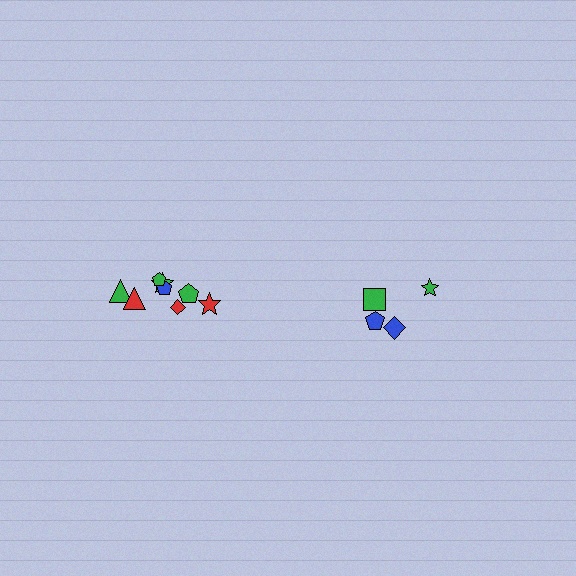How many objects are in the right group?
There are 4 objects.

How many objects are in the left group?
There are 8 objects.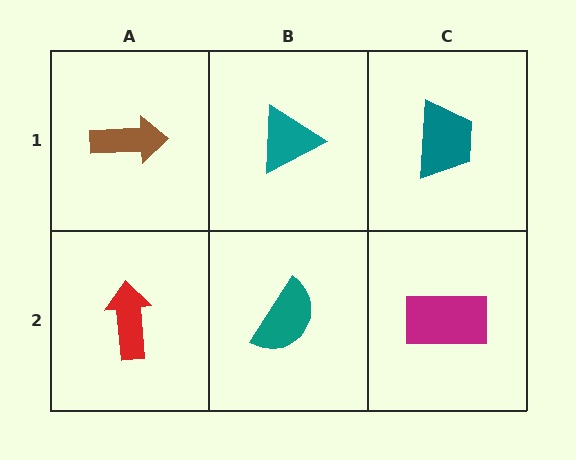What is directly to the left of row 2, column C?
A teal semicircle.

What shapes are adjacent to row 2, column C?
A teal trapezoid (row 1, column C), a teal semicircle (row 2, column B).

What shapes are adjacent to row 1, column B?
A teal semicircle (row 2, column B), a brown arrow (row 1, column A), a teal trapezoid (row 1, column C).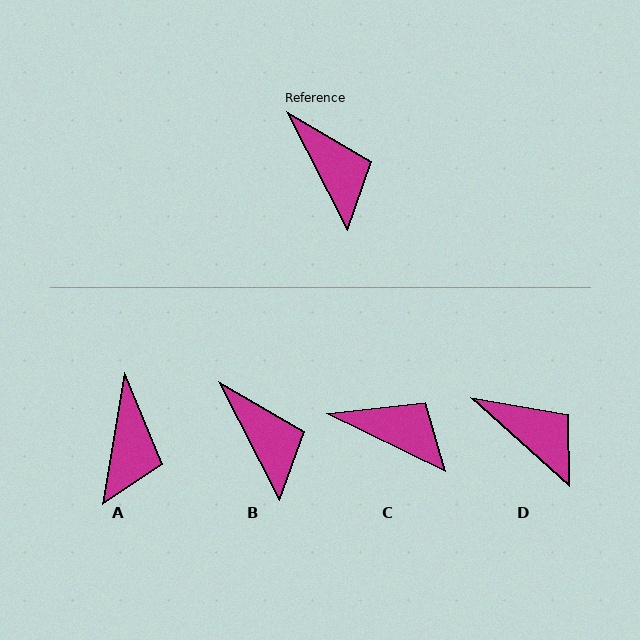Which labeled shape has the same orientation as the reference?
B.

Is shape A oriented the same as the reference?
No, it is off by about 37 degrees.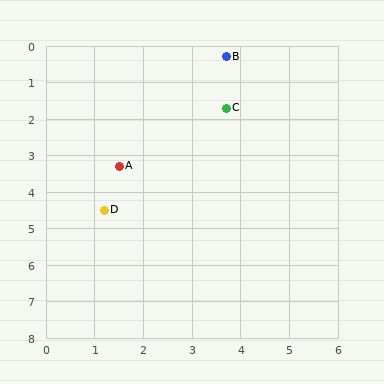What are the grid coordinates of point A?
Point A is at approximately (1.5, 3.3).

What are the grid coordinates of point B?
Point B is at approximately (3.7, 0.3).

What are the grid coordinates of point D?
Point D is at approximately (1.2, 4.5).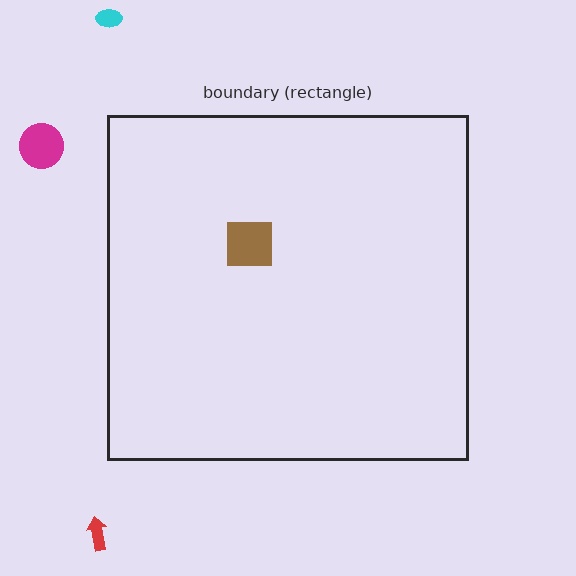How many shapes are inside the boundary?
1 inside, 3 outside.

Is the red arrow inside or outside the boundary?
Outside.